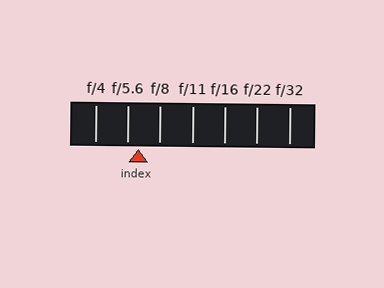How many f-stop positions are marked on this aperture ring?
There are 7 f-stop positions marked.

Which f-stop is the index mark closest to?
The index mark is closest to f/5.6.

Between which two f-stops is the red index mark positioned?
The index mark is between f/5.6 and f/8.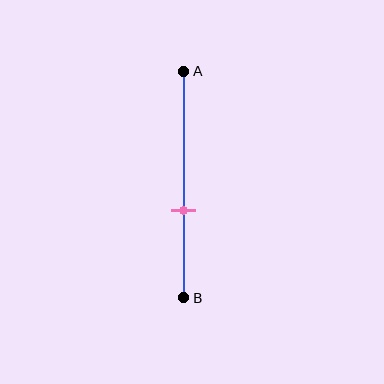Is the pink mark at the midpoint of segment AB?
No, the mark is at about 60% from A, not at the 50% midpoint.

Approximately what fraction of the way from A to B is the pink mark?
The pink mark is approximately 60% of the way from A to B.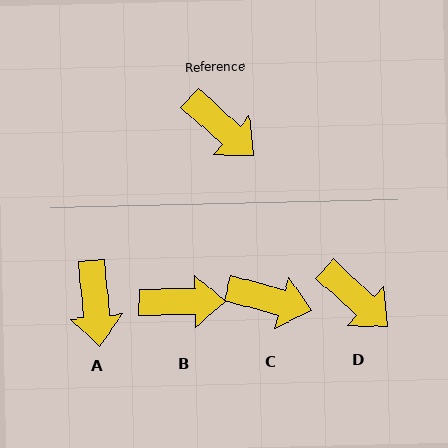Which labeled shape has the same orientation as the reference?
D.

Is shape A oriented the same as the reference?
No, it is off by about 42 degrees.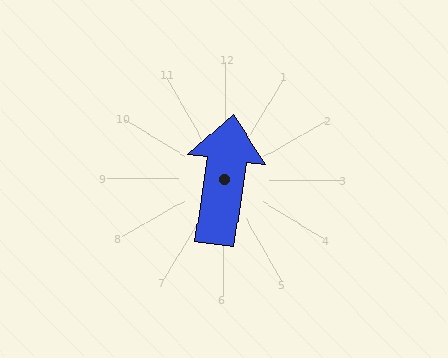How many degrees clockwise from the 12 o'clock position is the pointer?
Approximately 8 degrees.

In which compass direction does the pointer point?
North.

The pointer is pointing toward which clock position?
Roughly 12 o'clock.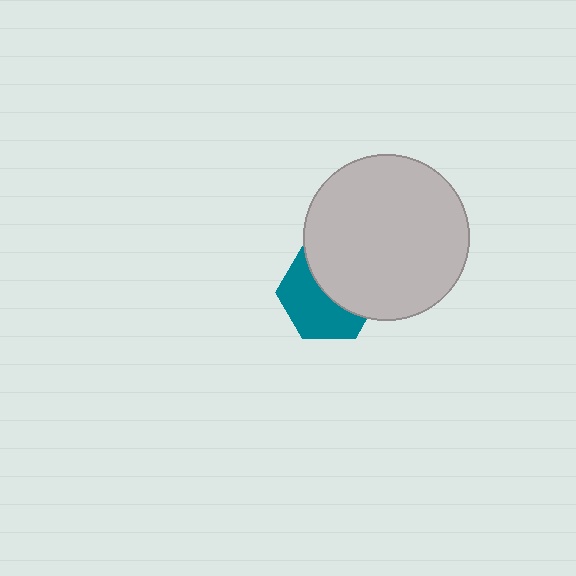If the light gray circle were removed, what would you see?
You would see the complete teal hexagon.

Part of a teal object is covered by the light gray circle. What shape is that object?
It is a hexagon.